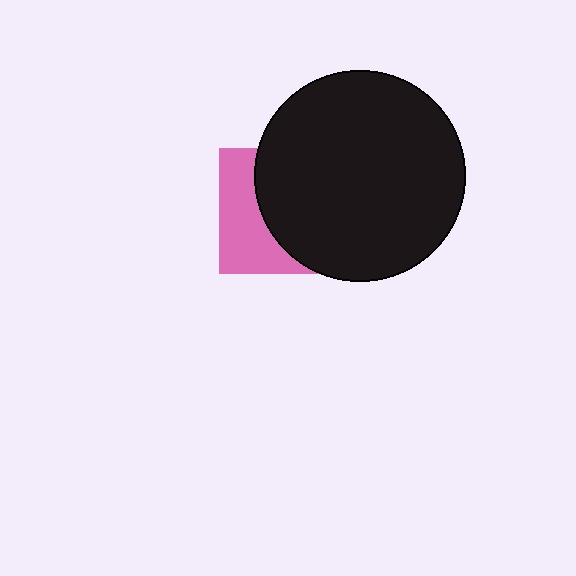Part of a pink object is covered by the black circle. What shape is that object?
It is a square.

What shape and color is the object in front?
The object in front is a black circle.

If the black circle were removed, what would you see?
You would see the complete pink square.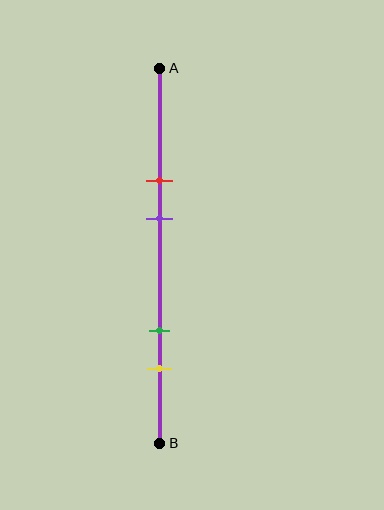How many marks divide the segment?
There are 4 marks dividing the segment.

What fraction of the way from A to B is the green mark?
The green mark is approximately 70% (0.7) of the way from A to B.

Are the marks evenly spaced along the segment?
No, the marks are not evenly spaced.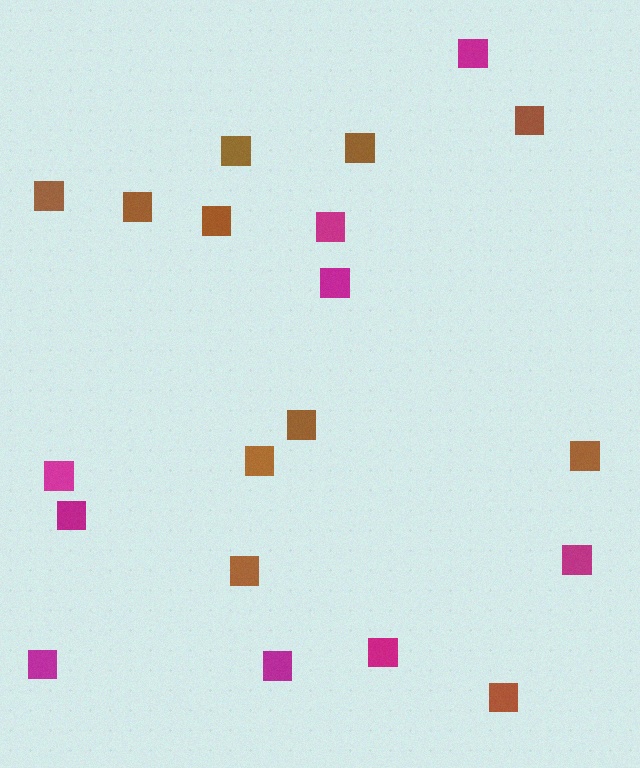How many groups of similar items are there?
There are 2 groups: one group of brown squares (11) and one group of magenta squares (9).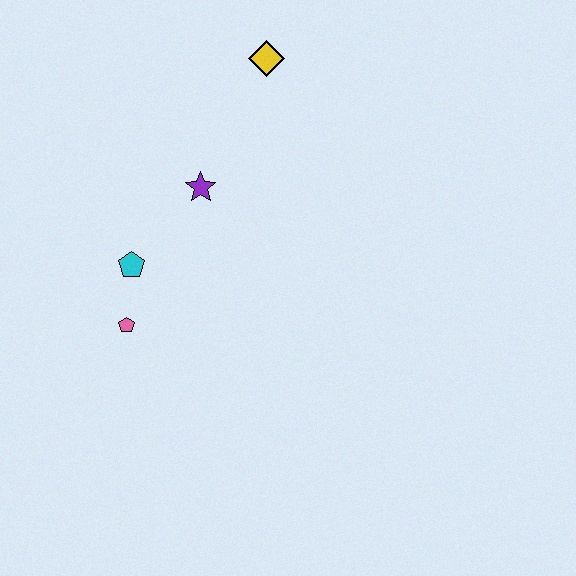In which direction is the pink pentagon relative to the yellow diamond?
The pink pentagon is below the yellow diamond.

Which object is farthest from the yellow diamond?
The pink pentagon is farthest from the yellow diamond.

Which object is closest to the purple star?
The cyan pentagon is closest to the purple star.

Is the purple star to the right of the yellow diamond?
No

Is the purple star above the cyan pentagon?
Yes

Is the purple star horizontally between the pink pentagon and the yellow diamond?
Yes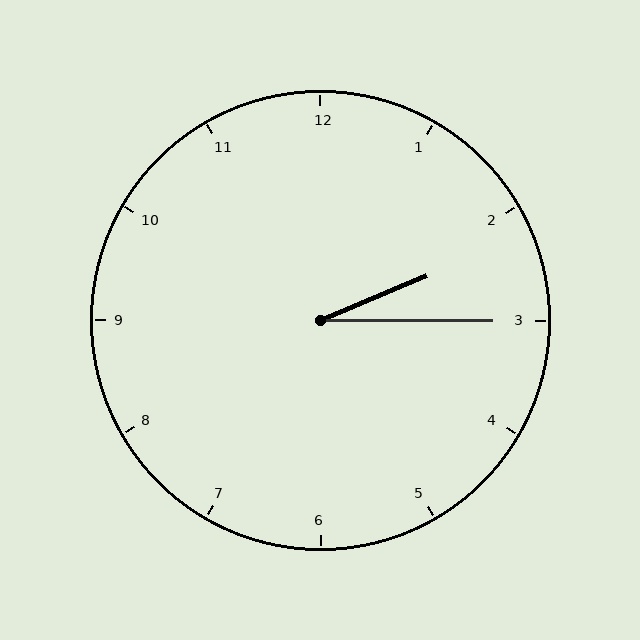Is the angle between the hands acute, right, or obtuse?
It is acute.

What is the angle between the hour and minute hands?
Approximately 22 degrees.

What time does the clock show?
2:15.